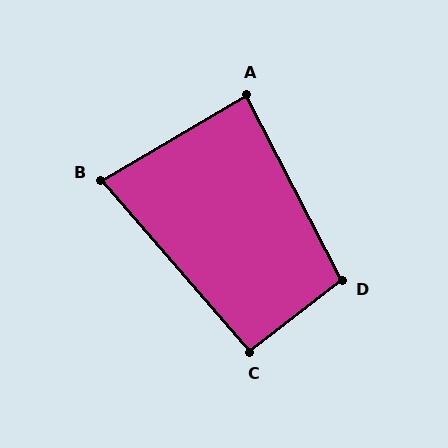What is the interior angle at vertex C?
Approximately 93 degrees (approximately right).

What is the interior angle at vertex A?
Approximately 87 degrees (approximately right).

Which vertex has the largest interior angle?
D, at approximately 101 degrees.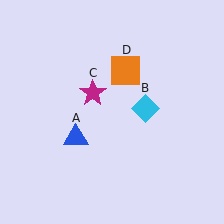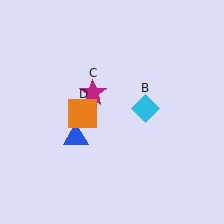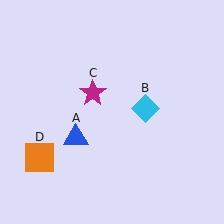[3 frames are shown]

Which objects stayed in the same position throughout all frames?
Blue triangle (object A) and cyan diamond (object B) and magenta star (object C) remained stationary.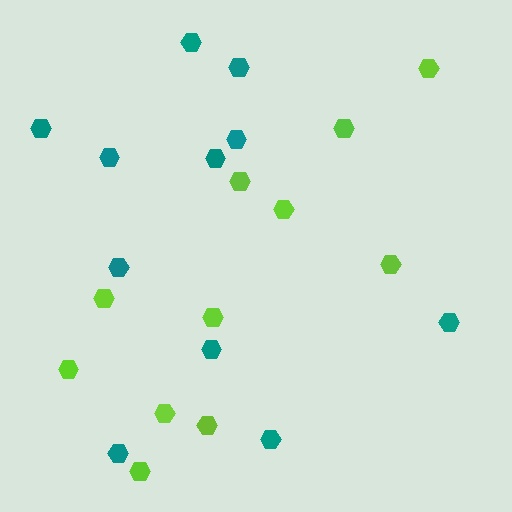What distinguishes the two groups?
There are 2 groups: one group of lime hexagons (11) and one group of teal hexagons (11).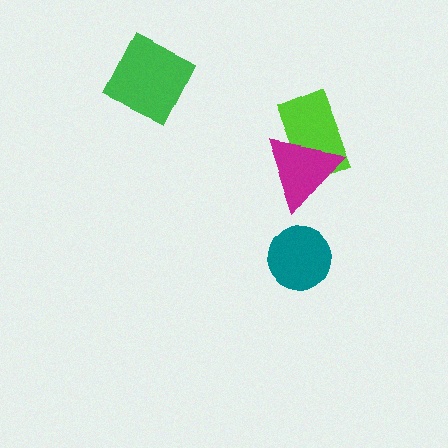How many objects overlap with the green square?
0 objects overlap with the green square.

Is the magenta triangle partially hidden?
No, no other shape covers it.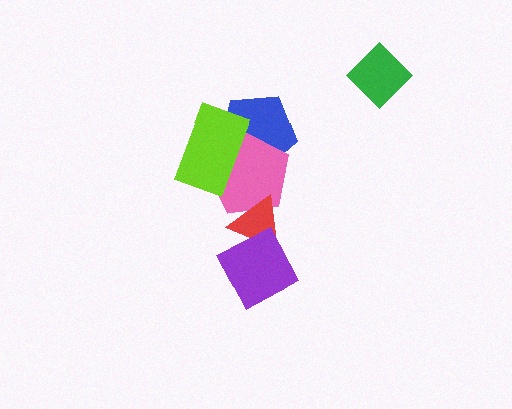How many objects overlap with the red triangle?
2 objects overlap with the red triangle.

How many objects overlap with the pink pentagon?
3 objects overlap with the pink pentagon.